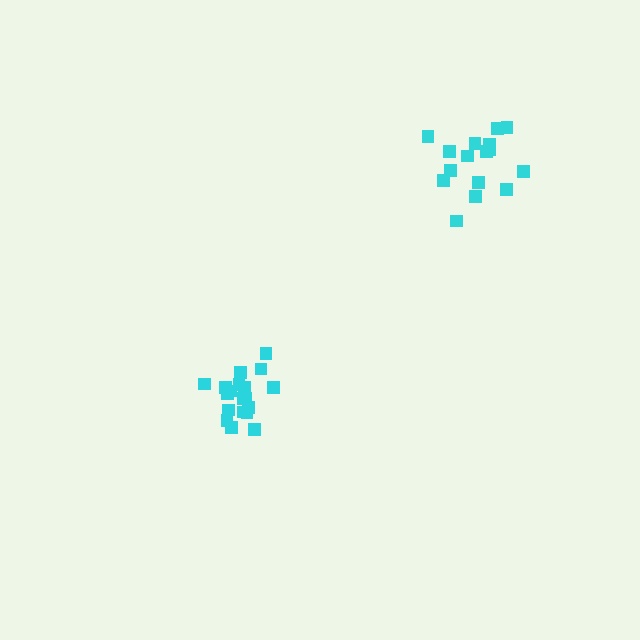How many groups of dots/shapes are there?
There are 2 groups.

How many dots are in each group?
Group 1: 19 dots, Group 2: 17 dots (36 total).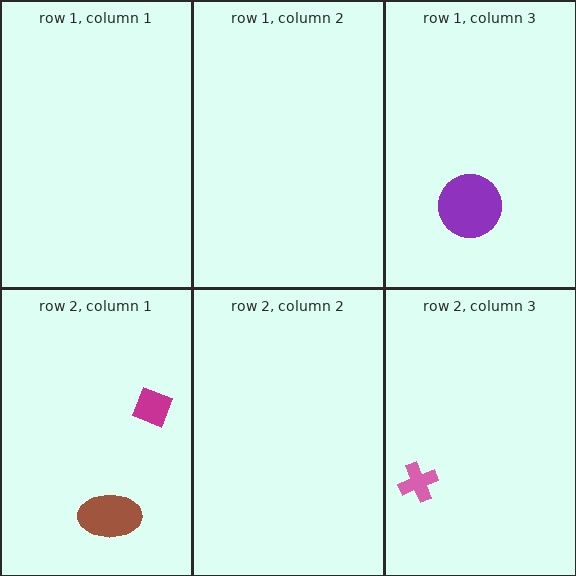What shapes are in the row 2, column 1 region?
The brown ellipse, the magenta diamond.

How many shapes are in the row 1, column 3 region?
1.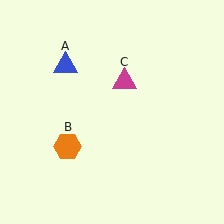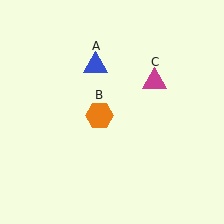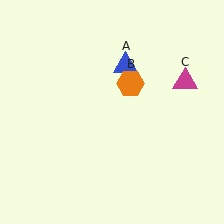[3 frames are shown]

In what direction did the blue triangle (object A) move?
The blue triangle (object A) moved right.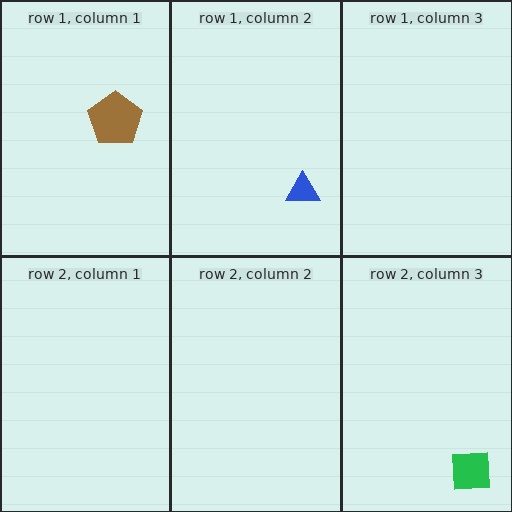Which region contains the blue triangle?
The row 1, column 2 region.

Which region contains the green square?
The row 2, column 3 region.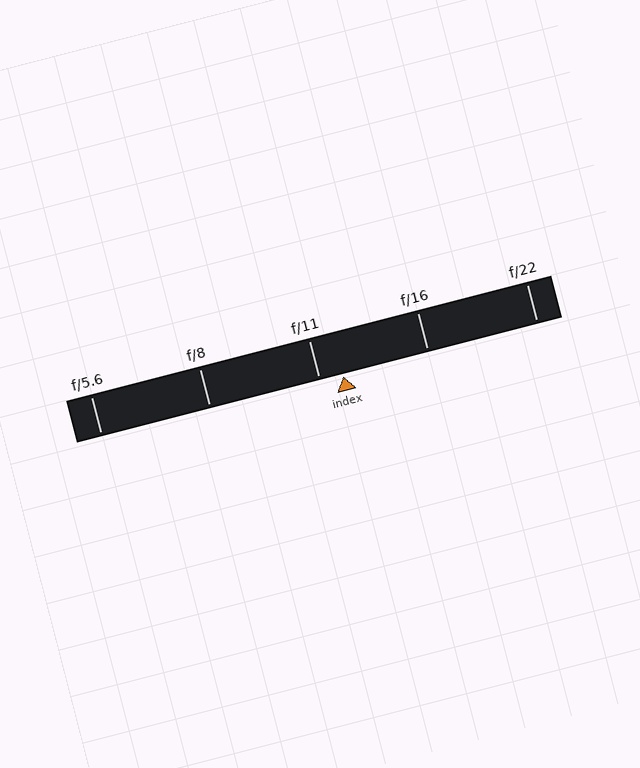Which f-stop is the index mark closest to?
The index mark is closest to f/11.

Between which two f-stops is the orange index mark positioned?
The index mark is between f/11 and f/16.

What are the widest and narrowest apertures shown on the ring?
The widest aperture shown is f/5.6 and the narrowest is f/22.